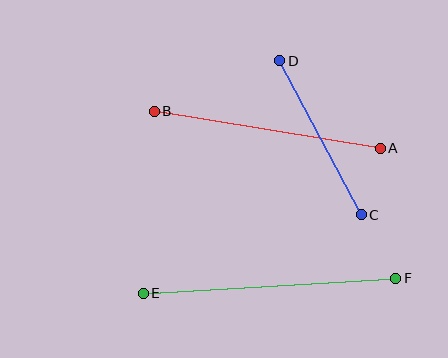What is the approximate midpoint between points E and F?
The midpoint is at approximately (270, 286) pixels.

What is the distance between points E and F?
The distance is approximately 253 pixels.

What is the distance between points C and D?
The distance is approximately 174 pixels.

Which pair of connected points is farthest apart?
Points E and F are farthest apart.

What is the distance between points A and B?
The distance is approximately 229 pixels.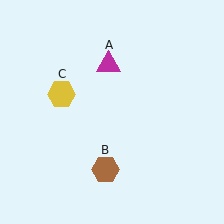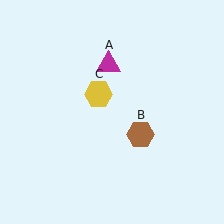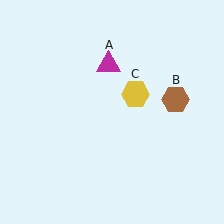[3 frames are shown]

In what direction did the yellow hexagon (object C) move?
The yellow hexagon (object C) moved right.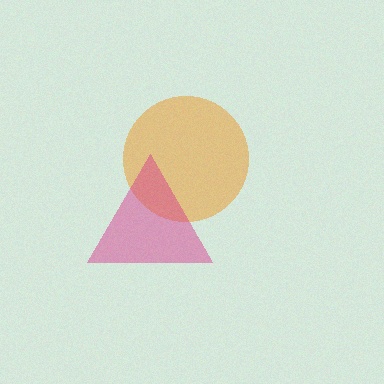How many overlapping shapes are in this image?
There are 2 overlapping shapes in the image.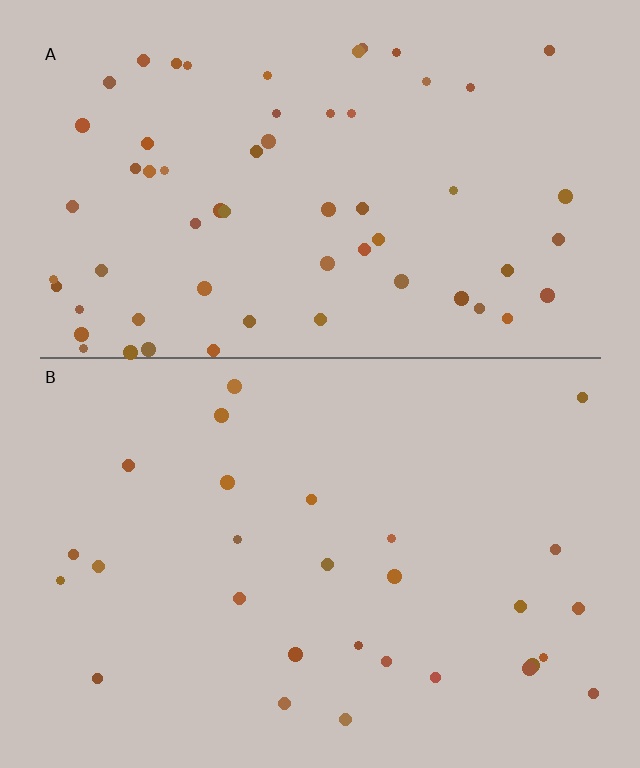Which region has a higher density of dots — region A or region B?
A (the top).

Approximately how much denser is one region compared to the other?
Approximately 2.2× — region A over region B.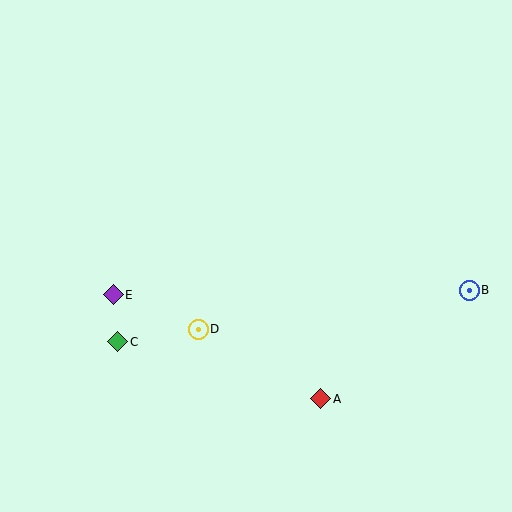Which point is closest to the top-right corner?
Point B is closest to the top-right corner.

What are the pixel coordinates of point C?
Point C is at (118, 342).